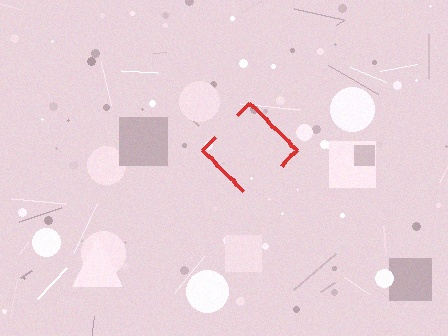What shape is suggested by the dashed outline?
The dashed outline suggests a diamond.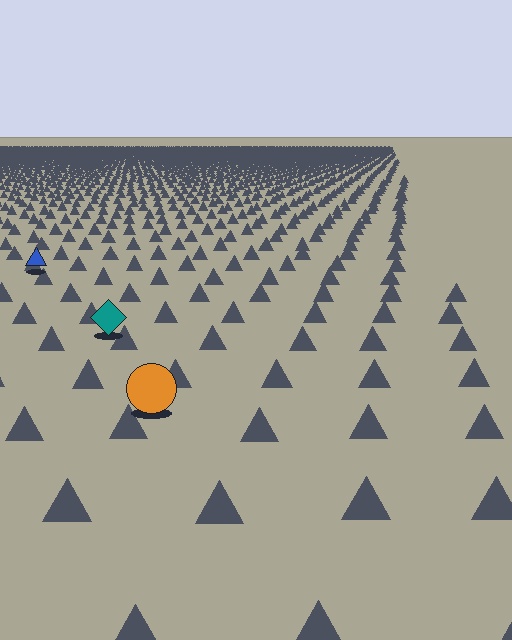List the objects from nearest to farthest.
From nearest to farthest: the orange circle, the teal diamond, the blue triangle.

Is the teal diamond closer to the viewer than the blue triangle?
Yes. The teal diamond is closer — you can tell from the texture gradient: the ground texture is coarser near it.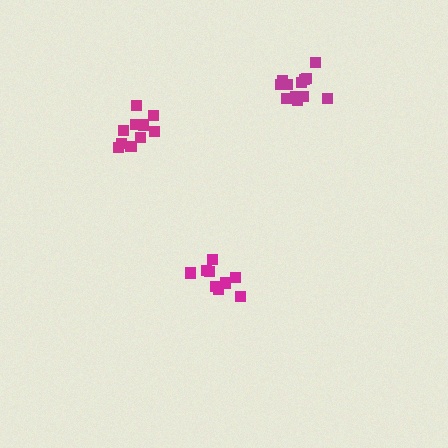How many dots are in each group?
Group 1: 9 dots, Group 2: 10 dots, Group 3: 13 dots (32 total).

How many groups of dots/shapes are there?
There are 3 groups.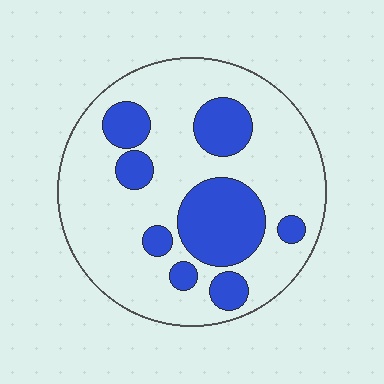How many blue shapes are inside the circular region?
8.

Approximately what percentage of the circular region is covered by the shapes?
Approximately 25%.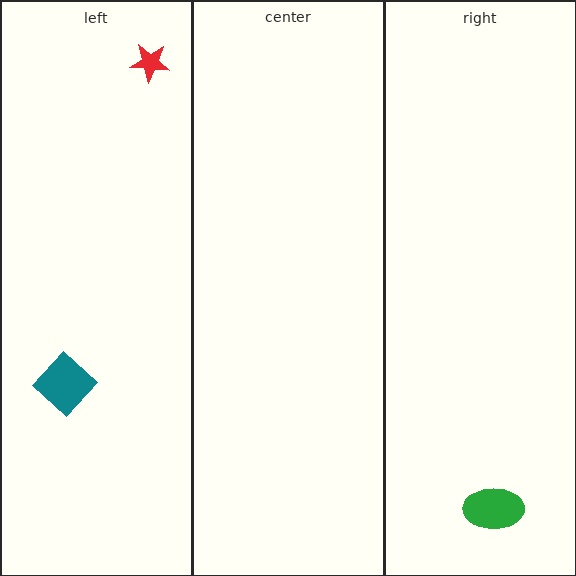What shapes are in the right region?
The green ellipse.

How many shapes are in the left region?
2.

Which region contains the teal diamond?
The left region.